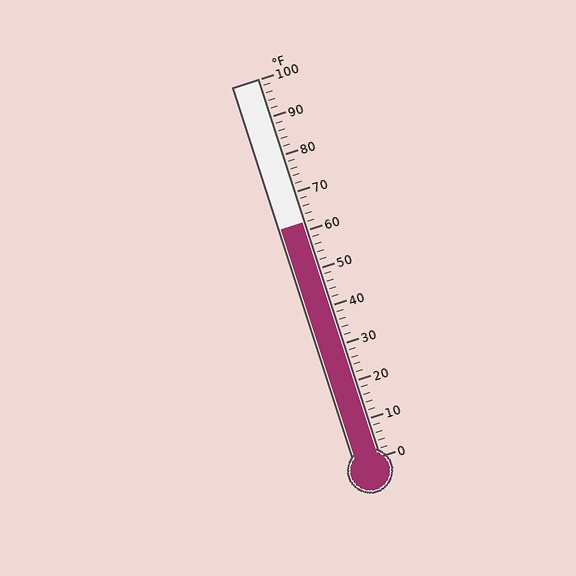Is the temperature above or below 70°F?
The temperature is below 70°F.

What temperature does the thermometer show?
The thermometer shows approximately 62°F.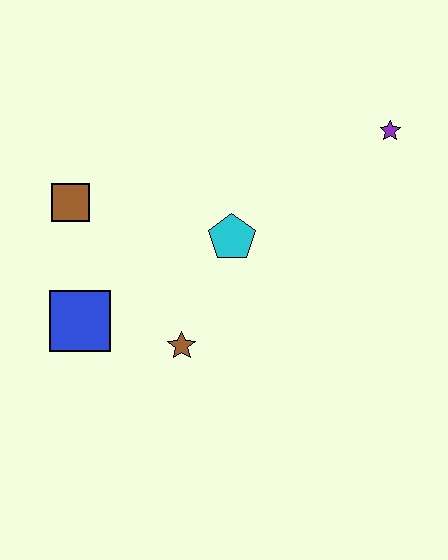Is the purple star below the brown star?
No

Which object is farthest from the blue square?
The purple star is farthest from the blue square.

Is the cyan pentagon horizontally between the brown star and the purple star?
Yes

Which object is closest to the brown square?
The blue square is closest to the brown square.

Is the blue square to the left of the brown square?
No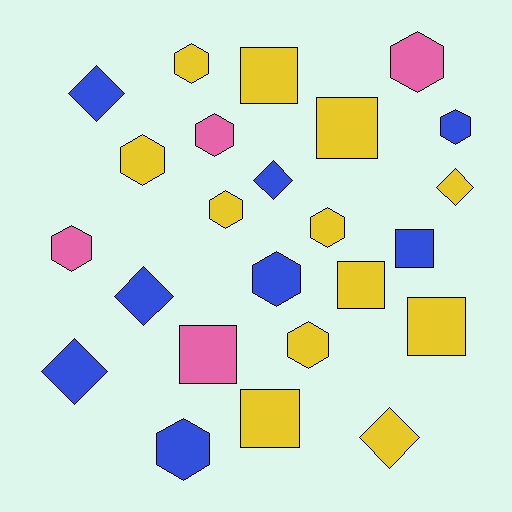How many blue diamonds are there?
There are 4 blue diamonds.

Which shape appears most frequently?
Hexagon, with 11 objects.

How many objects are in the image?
There are 24 objects.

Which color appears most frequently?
Yellow, with 12 objects.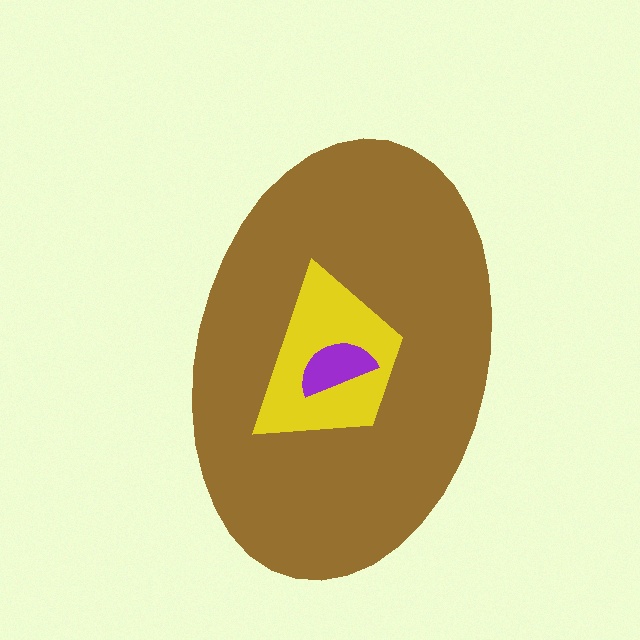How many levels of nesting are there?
3.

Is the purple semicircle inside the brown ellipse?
Yes.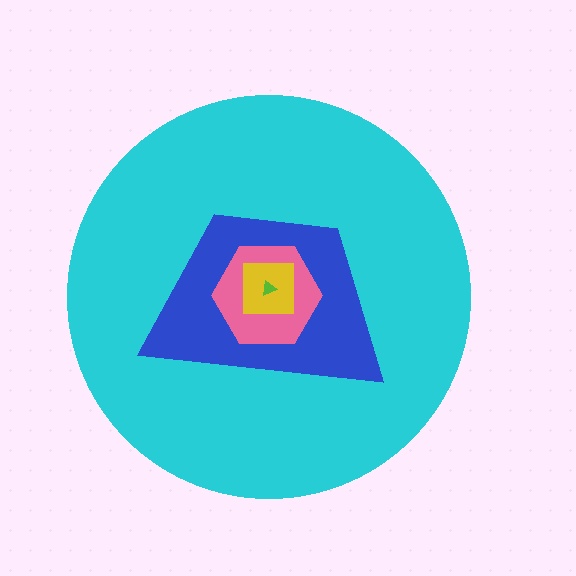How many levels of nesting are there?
5.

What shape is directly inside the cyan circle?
The blue trapezoid.